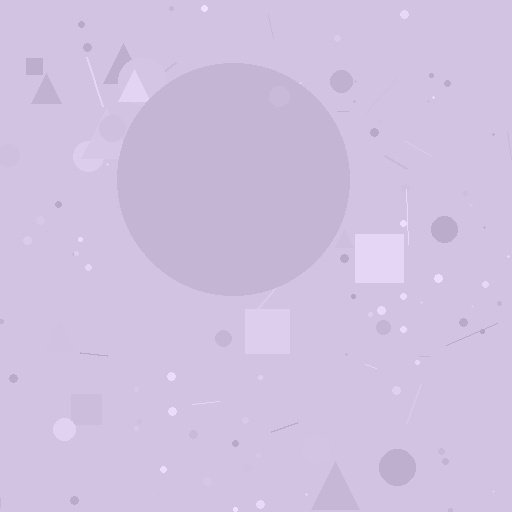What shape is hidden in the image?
A circle is hidden in the image.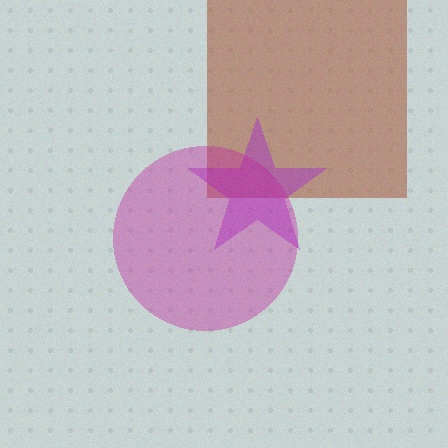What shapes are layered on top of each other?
The layered shapes are: a brown square, a purple star, a magenta circle.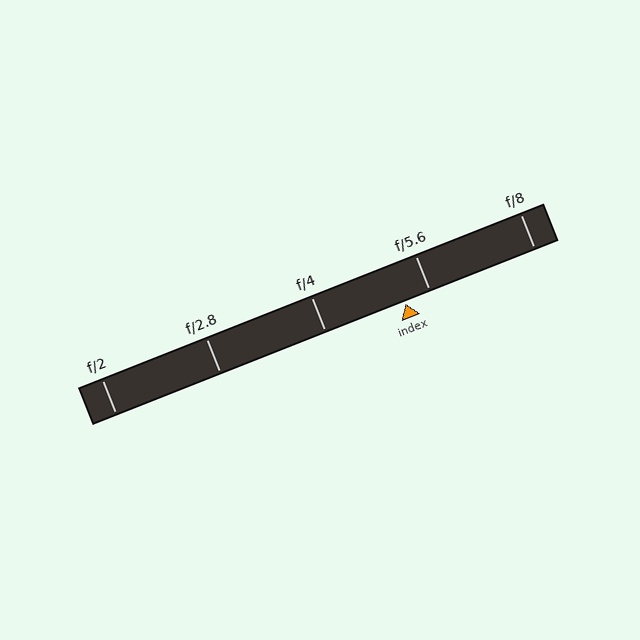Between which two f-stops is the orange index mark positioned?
The index mark is between f/4 and f/5.6.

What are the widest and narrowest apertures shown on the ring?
The widest aperture shown is f/2 and the narrowest is f/8.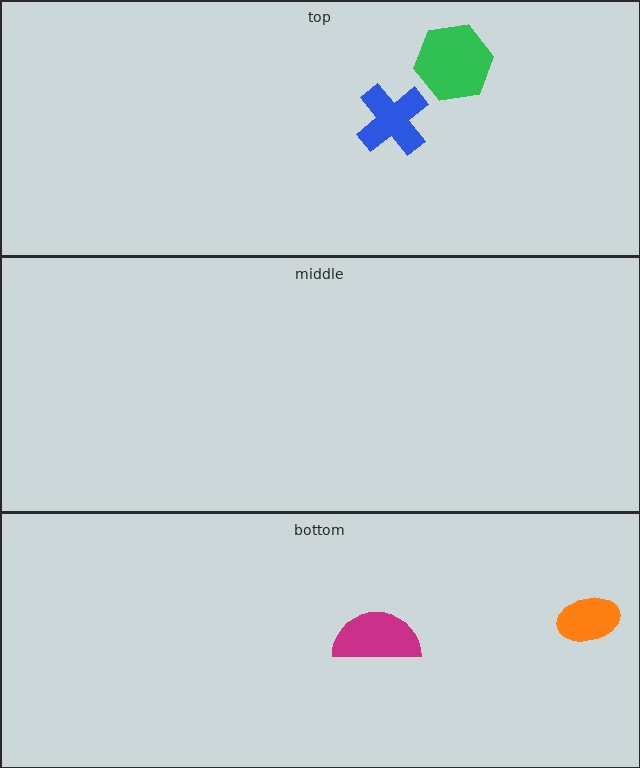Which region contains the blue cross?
The top region.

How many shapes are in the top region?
2.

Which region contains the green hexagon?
The top region.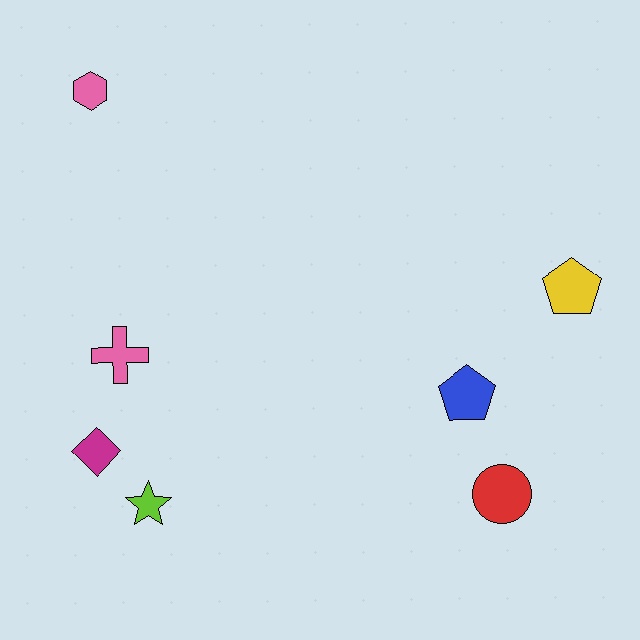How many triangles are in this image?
There are no triangles.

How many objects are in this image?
There are 7 objects.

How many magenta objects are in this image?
There is 1 magenta object.